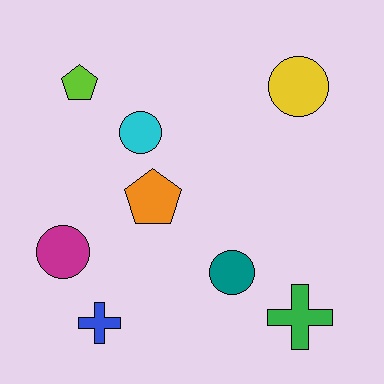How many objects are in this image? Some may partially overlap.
There are 8 objects.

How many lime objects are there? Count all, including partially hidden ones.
There is 1 lime object.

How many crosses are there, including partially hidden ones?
There are 2 crosses.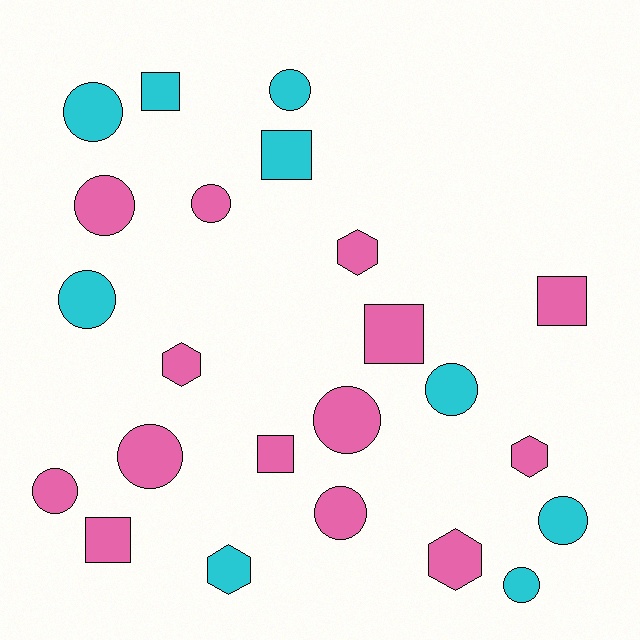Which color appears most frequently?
Pink, with 14 objects.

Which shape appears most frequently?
Circle, with 12 objects.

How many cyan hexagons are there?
There is 1 cyan hexagon.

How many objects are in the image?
There are 23 objects.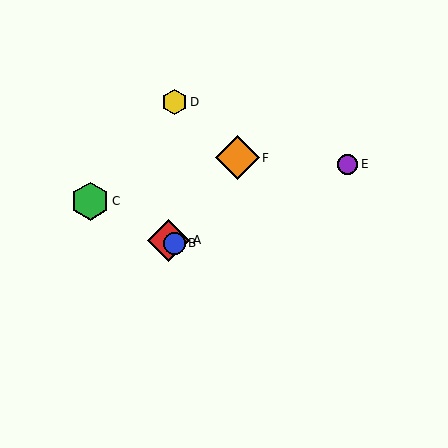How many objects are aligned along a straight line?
3 objects (A, B, C) are aligned along a straight line.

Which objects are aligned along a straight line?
Objects A, B, C are aligned along a straight line.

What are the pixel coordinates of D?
Object D is at (175, 102).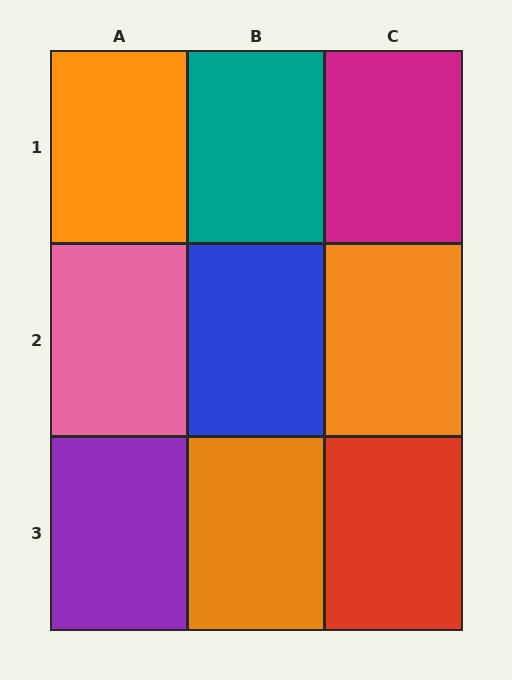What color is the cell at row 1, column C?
Magenta.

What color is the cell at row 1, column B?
Teal.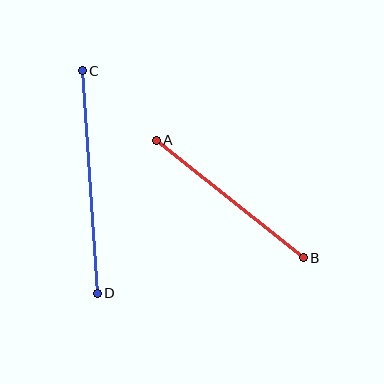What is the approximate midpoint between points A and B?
The midpoint is at approximately (230, 199) pixels.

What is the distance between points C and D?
The distance is approximately 223 pixels.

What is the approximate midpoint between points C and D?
The midpoint is at approximately (90, 182) pixels.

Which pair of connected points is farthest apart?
Points C and D are farthest apart.